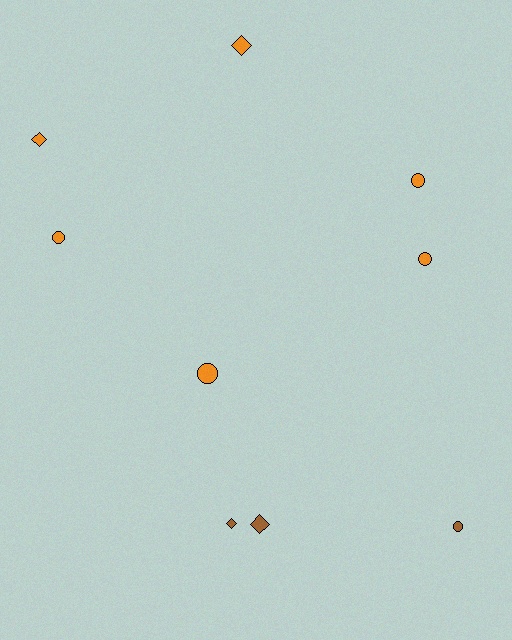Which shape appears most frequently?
Circle, with 5 objects.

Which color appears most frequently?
Orange, with 6 objects.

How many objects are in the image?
There are 9 objects.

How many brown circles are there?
There is 1 brown circle.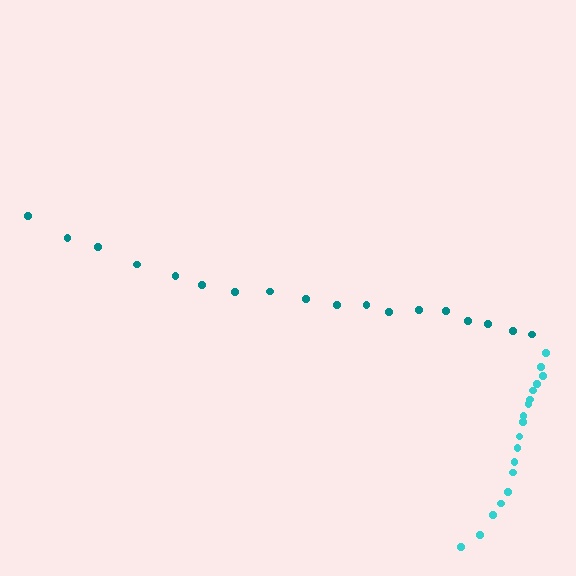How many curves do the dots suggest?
There are 2 distinct paths.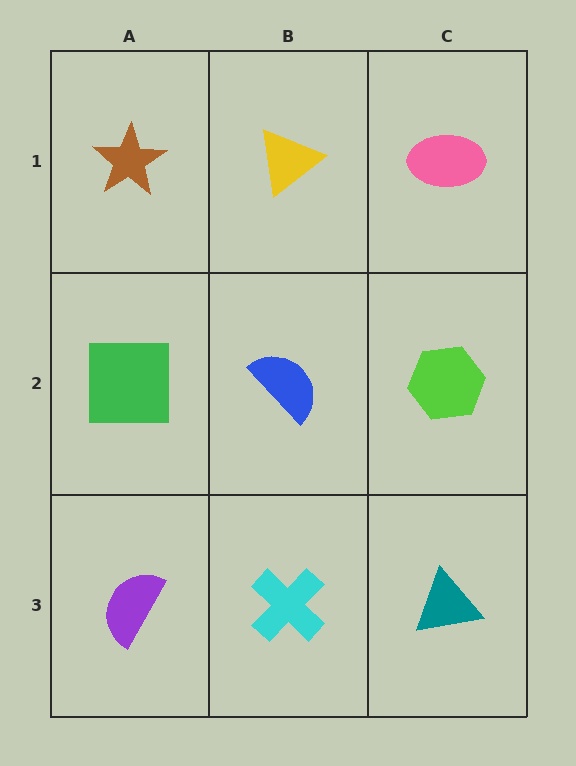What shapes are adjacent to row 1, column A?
A green square (row 2, column A), a yellow triangle (row 1, column B).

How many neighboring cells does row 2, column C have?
3.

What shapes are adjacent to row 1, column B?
A blue semicircle (row 2, column B), a brown star (row 1, column A), a pink ellipse (row 1, column C).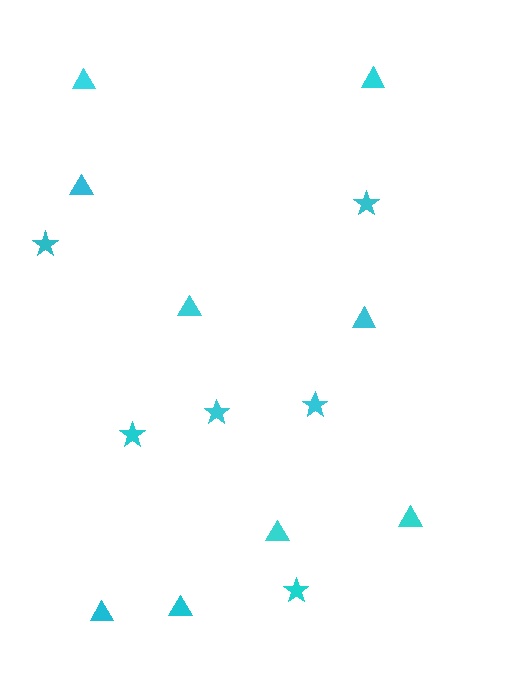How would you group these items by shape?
There are 2 groups: one group of stars (6) and one group of triangles (9).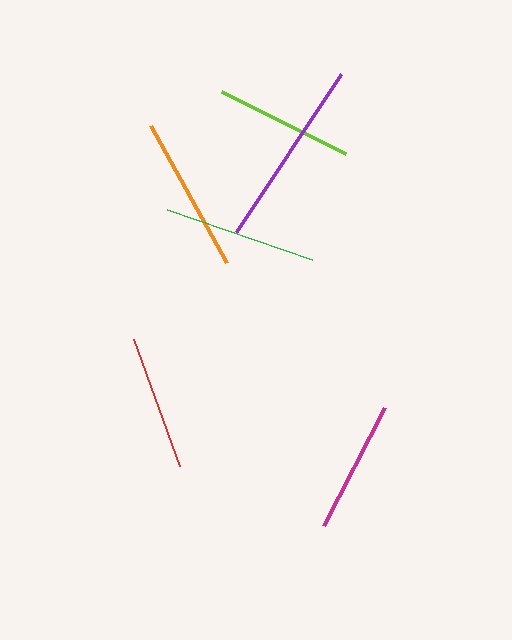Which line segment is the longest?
The purple line is the longest at approximately 189 pixels.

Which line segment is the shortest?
The magenta line is the shortest at approximately 133 pixels.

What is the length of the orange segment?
The orange segment is approximately 157 pixels long.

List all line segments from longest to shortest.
From longest to shortest: purple, orange, green, lime, red, magenta.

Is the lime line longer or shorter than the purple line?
The purple line is longer than the lime line.